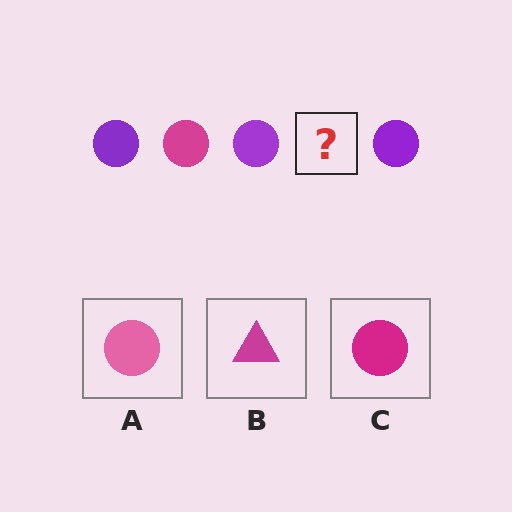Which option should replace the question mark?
Option C.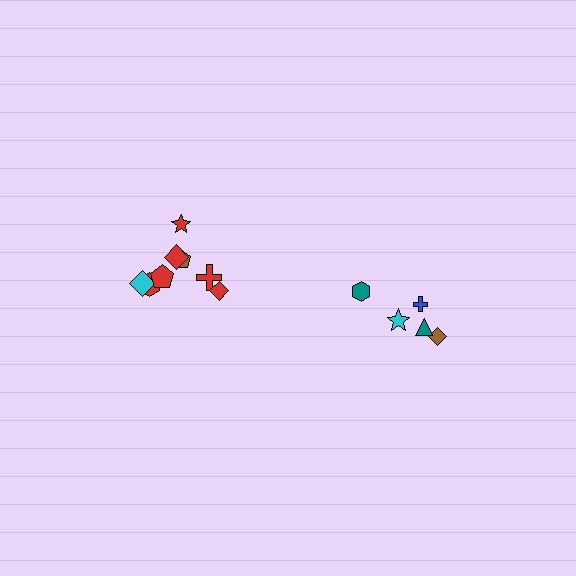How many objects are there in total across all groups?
There are 13 objects.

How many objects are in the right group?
There are 5 objects.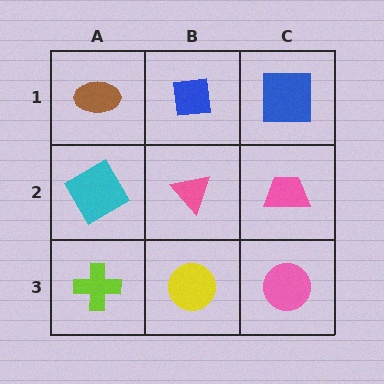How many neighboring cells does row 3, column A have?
2.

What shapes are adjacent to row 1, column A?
A cyan diamond (row 2, column A), a blue square (row 1, column B).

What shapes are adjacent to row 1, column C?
A pink trapezoid (row 2, column C), a blue square (row 1, column B).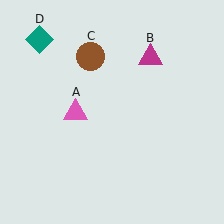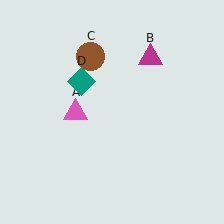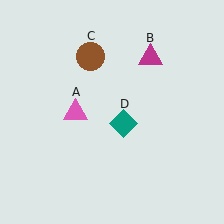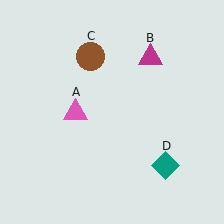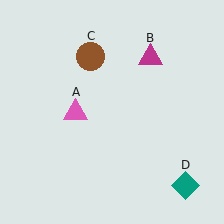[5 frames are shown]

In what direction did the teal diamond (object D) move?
The teal diamond (object D) moved down and to the right.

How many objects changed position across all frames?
1 object changed position: teal diamond (object D).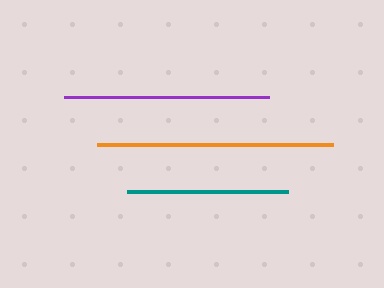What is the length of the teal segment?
The teal segment is approximately 161 pixels long.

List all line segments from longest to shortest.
From longest to shortest: orange, purple, teal.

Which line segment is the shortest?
The teal line is the shortest at approximately 161 pixels.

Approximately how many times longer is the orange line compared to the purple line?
The orange line is approximately 1.2 times the length of the purple line.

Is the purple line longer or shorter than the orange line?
The orange line is longer than the purple line.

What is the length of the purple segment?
The purple segment is approximately 205 pixels long.